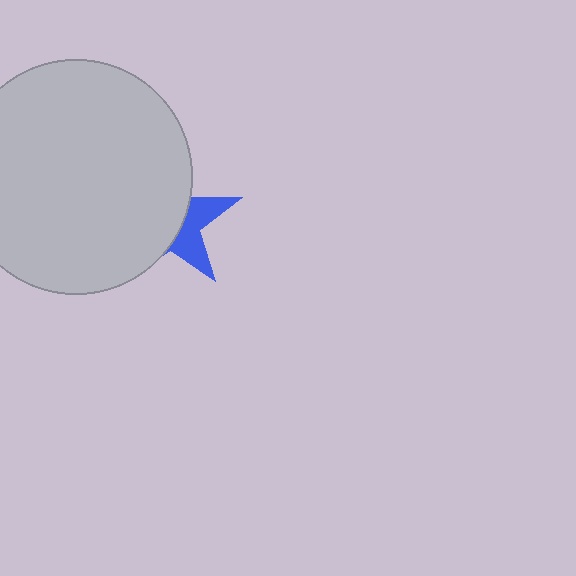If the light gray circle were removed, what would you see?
You would see the complete blue star.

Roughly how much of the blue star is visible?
A small part of it is visible (roughly 34%).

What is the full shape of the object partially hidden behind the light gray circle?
The partially hidden object is a blue star.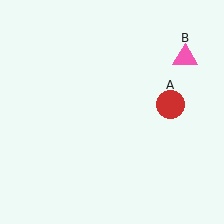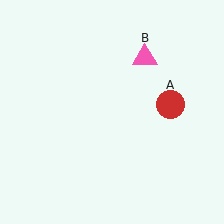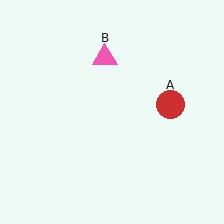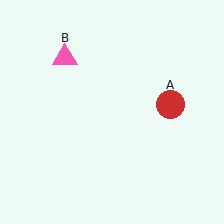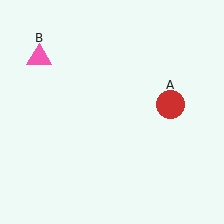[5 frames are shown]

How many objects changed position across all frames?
1 object changed position: pink triangle (object B).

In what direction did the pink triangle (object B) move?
The pink triangle (object B) moved left.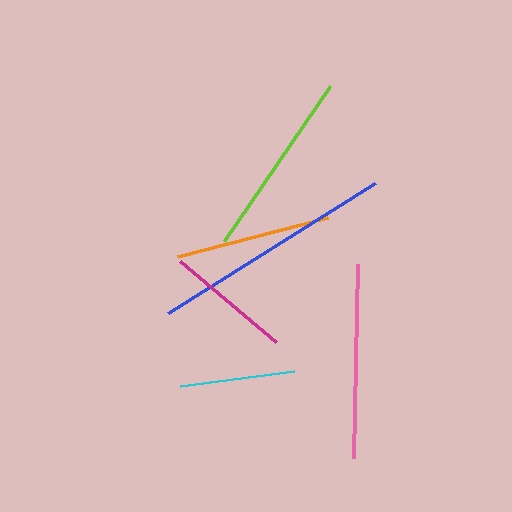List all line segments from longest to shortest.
From longest to shortest: blue, pink, lime, orange, magenta, cyan.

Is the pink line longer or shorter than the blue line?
The blue line is longer than the pink line.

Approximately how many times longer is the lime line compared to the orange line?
The lime line is approximately 1.2 times the length of the orange line.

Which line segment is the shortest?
The cyan line is the shortest at approximately 115 pixels.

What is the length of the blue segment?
The blue segment is approximately 245 pixels long.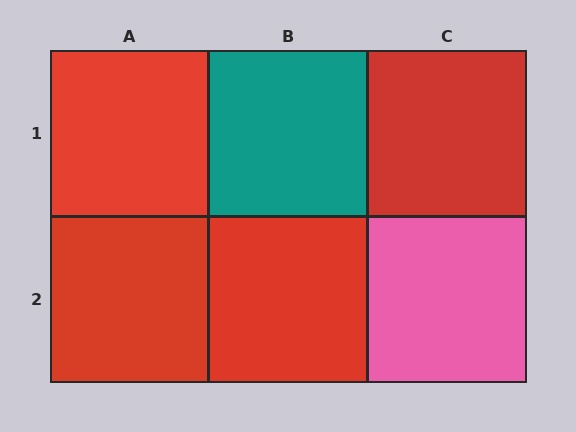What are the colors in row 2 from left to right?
Red, red, pink.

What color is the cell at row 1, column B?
Teal.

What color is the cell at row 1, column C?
Red.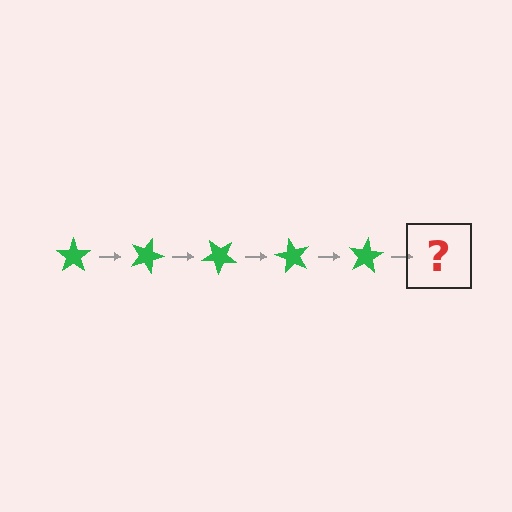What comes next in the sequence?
The next element should be a green star rotated 100 degrees.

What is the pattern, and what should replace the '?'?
The pattern is that the star rotates 20 degrees each step. The '?' should be a green star rotated 100 degrees.